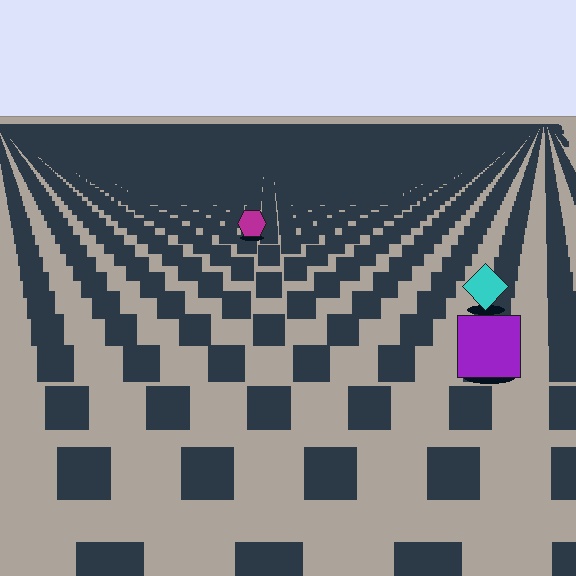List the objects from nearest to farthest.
From nearest to farthest: the purple square, the cyan diamond, the magenta hexagon.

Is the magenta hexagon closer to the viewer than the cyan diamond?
No. The cyan diamond is closer — you can tell from the texture gradient: the ground texture is coarser near it.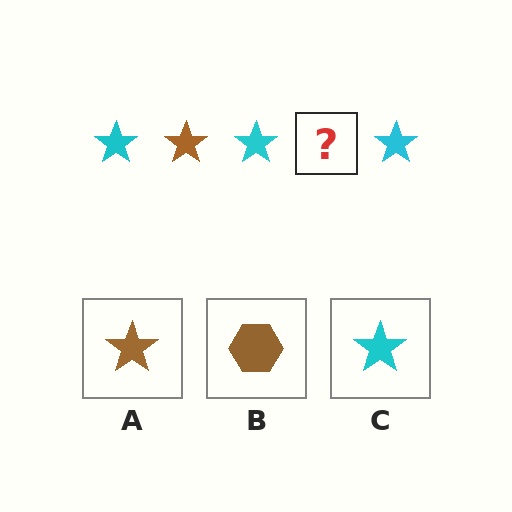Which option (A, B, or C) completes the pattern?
A.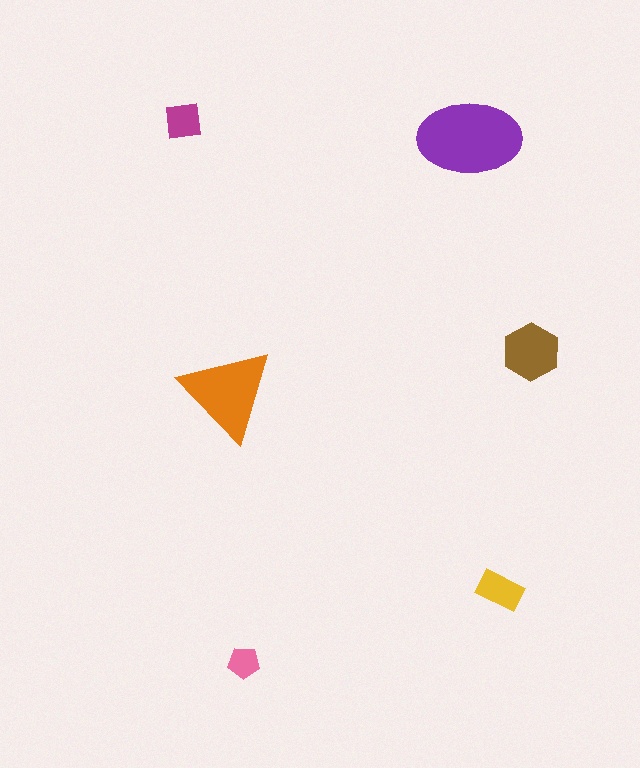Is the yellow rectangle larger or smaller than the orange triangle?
Smaller.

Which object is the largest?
The purple ellipse.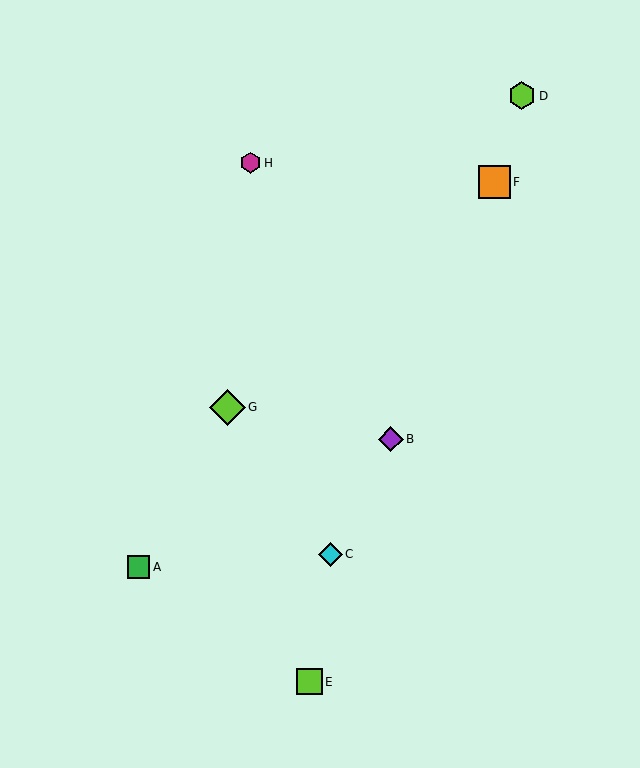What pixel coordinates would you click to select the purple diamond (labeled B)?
Click at (391, 439) to select the purple diamond B.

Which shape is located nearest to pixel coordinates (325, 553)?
The cyan diamond (labeled C) at (330, 554) is nearest to that location.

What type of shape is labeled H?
Shape H is a magenta hexagon.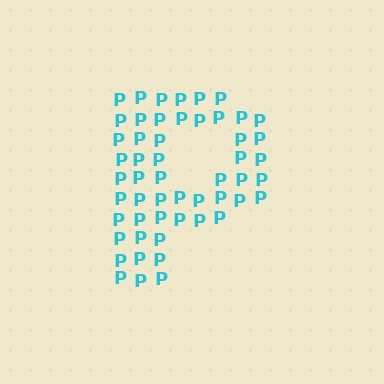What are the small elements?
The small elements are letter P's.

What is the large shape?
The large shape is the letter P.